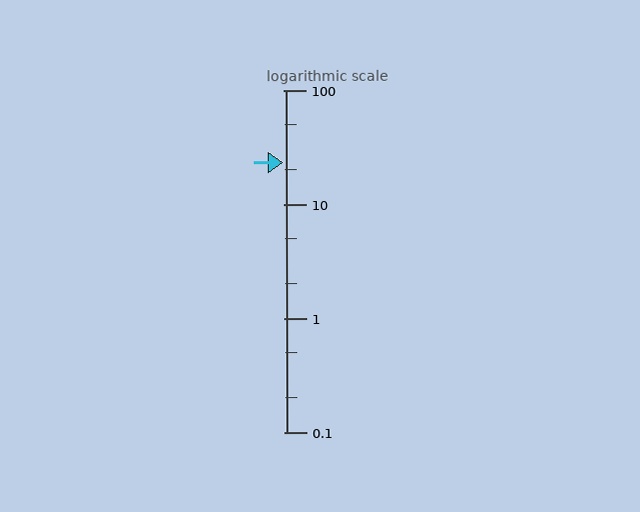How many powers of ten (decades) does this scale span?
The scale spans 3 decades, from 0.1 to 100.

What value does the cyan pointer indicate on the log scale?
The pointer indicates approximately 23.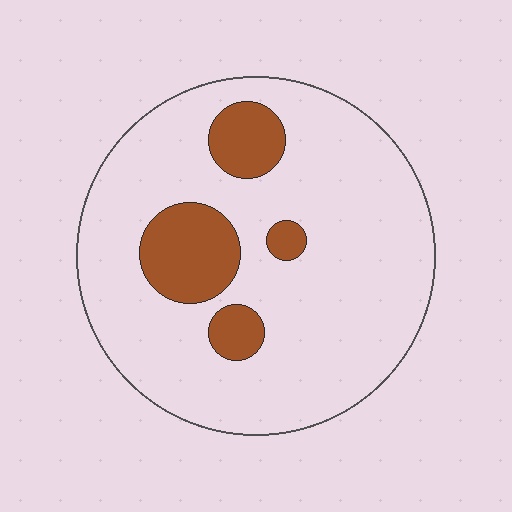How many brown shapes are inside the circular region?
4.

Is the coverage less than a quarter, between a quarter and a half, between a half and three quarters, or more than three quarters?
Less than a quarter.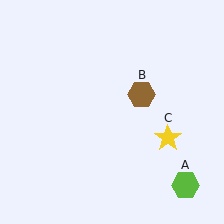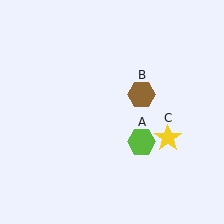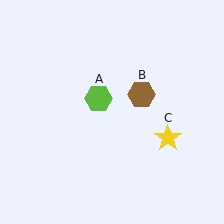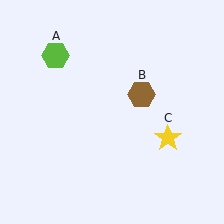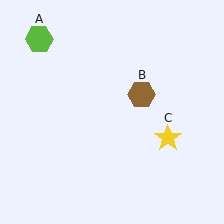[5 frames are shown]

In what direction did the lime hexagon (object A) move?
The lime hexagon (object A) moved up and to the left.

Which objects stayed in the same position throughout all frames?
Brown hexagon (object B) and yellow star (object C) remained stationary.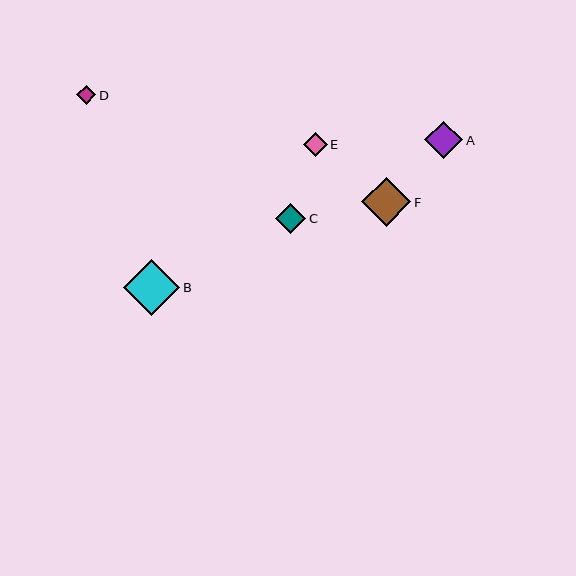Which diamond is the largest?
Diamond B is the largest with a size of approximately 56 pixels.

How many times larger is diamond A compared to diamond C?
Diamond A is approximately 1.3 times the size of diamond C.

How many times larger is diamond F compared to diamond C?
Diamond F is approximately 1.6 times the size of diamond C.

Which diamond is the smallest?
Diamond D is the smallest with a size of approximately 19 pixels.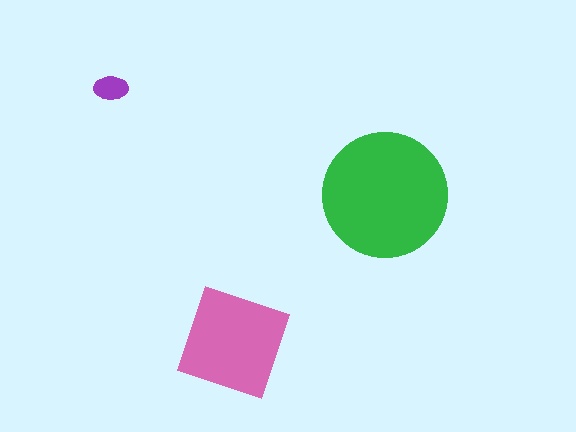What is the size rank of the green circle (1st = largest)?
1st.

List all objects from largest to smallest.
The green circle, the pink square, the purple ellipse.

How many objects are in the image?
There are 3 objects in the image.